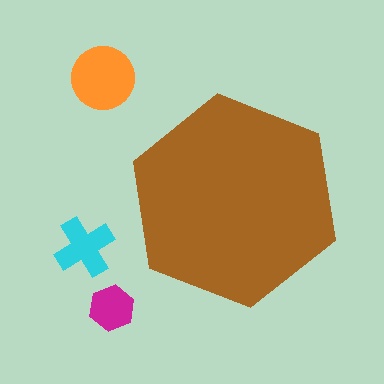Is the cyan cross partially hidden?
No, the cyan cross is fully visible.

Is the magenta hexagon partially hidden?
No, the magenta hexagon is fully visible.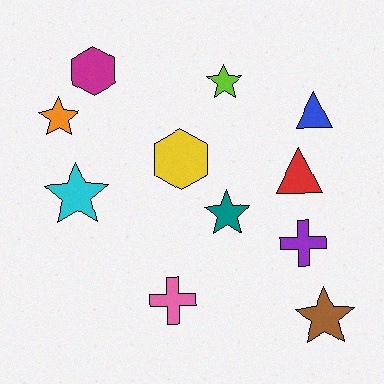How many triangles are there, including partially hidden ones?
There are 2 triangles.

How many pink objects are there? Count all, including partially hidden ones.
There is 1 pink object.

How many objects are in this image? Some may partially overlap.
There are 11 objects.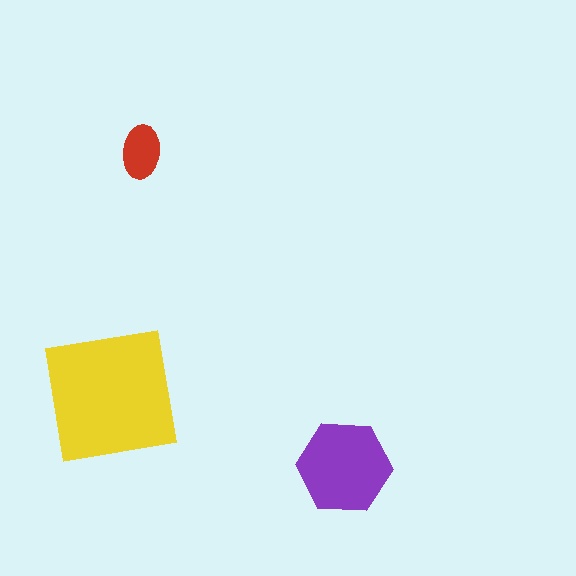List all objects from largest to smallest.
The yellow square, the purple hexagon, the red ellipse.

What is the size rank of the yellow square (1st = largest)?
1st.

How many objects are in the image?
There are 3 objects in the image.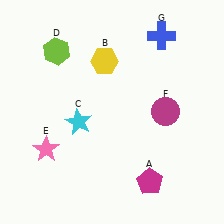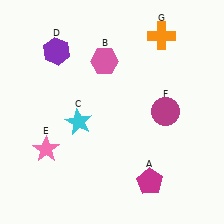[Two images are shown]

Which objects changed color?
B changed from yellow to pink. D changed from lime to purple. G changed from blue to orange.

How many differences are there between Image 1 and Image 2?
There are 3 differences between the two images.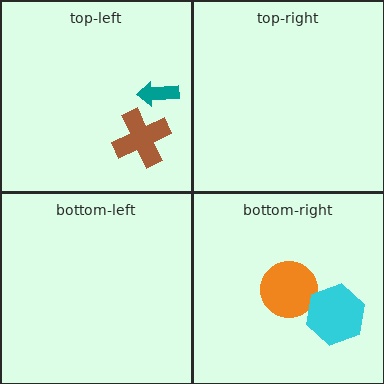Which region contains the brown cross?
The top-left region.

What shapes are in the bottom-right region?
The orange circle, the cyan hexagon.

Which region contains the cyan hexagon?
The bottom-right region.